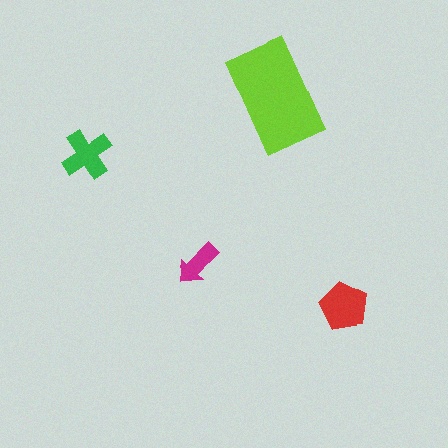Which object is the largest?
The lime rectangle.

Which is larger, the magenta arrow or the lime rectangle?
The lime rectangle.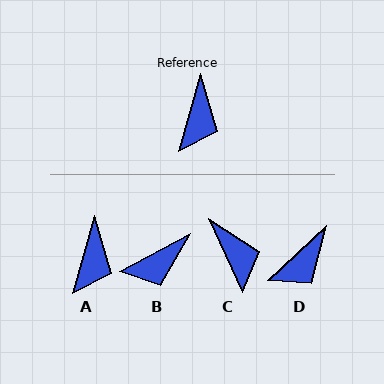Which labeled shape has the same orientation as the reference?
A.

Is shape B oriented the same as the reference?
No, it is off by about 46 degrees.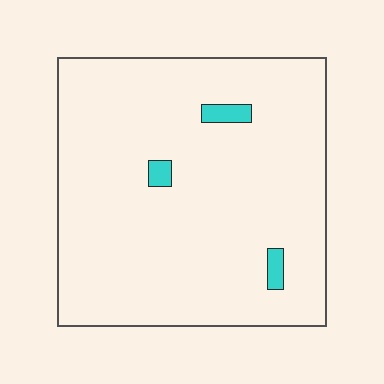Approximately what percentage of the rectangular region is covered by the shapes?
Approximately 5%.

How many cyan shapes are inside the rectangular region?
3.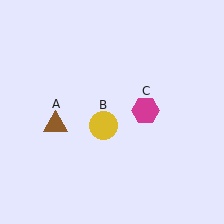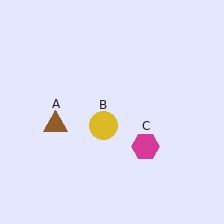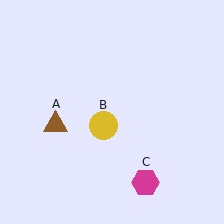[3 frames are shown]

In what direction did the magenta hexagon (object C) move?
The magenta hexagon (object C) moved down.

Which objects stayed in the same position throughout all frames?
Brown triangle (object A) and yellow circle (object B) remained stationary.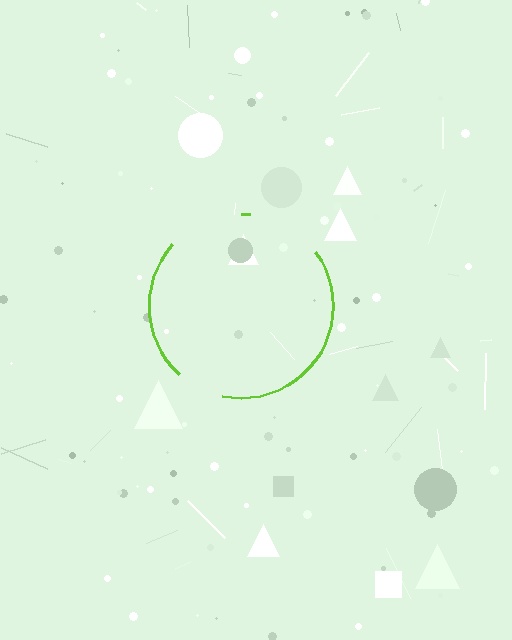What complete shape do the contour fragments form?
The contour fragments form a circle.